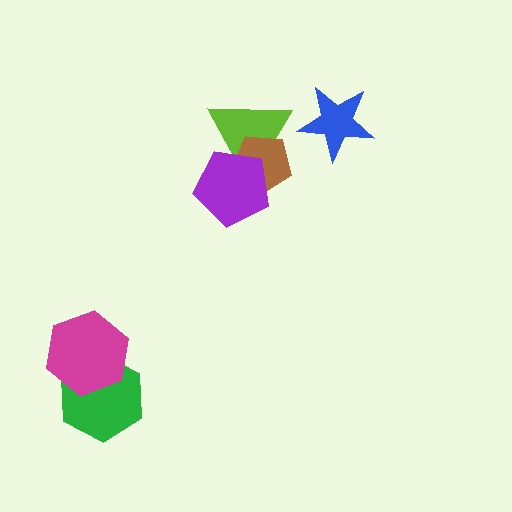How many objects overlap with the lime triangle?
2 objects overlap with the lime triangle.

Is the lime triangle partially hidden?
Yes, it is partially covered by another shape.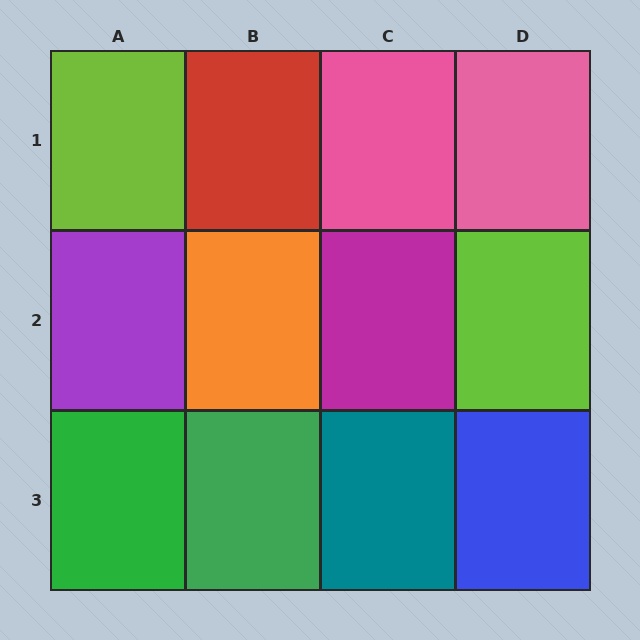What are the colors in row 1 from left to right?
Lime, red, pink, pink.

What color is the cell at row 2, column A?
Purple.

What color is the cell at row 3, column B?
Green.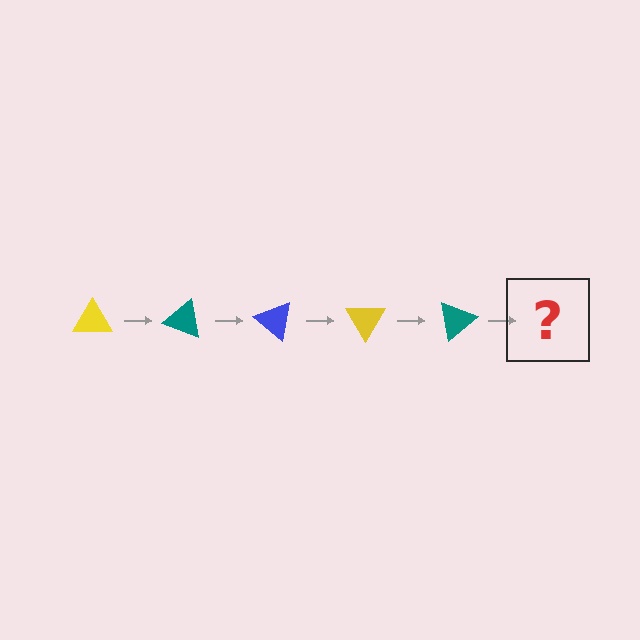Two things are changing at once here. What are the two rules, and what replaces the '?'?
The two rules are that it rotates 20 degrees each step and the color cycles through yellow, teal, and blue. The '?' should be a blue triangle, rotated 100 degrees from the start.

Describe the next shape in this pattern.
It should be a blue triangle, rotated 100 degrees from the start.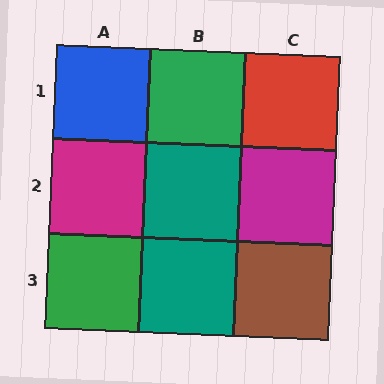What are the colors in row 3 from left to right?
Green, teal, brown.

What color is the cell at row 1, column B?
Green.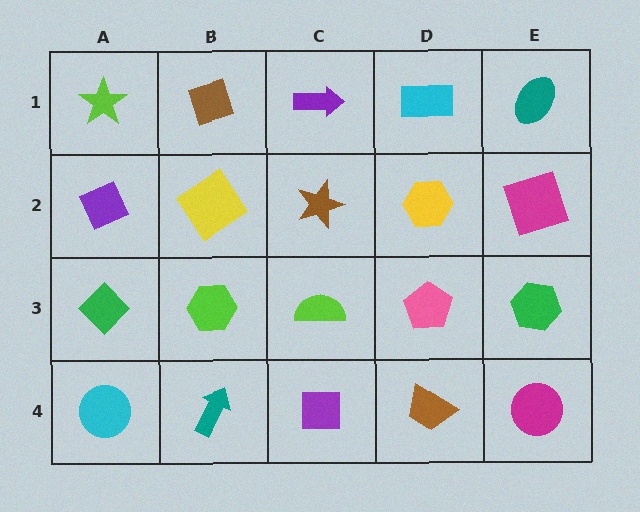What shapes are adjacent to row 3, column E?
A magenta square (row 2, column E), a magenta circle (row 4, column E), a pink pentagon (row 3, column D).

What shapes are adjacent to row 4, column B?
A lime hexagon (row 3, column B), a cyan circle (row 4, column A), a purple square (row 4, column C).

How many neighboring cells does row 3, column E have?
3.